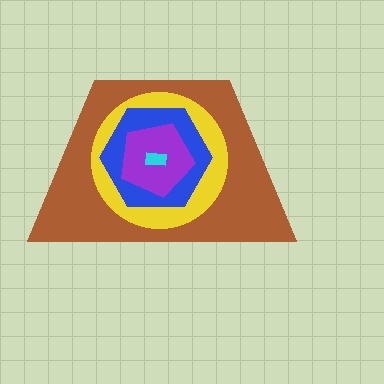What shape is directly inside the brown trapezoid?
The yellow circle.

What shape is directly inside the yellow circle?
The blue hexagon.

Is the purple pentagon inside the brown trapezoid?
Yes.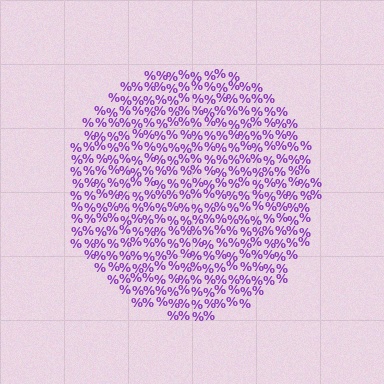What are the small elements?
The small elements are percent signs.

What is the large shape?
The large shape is a circle.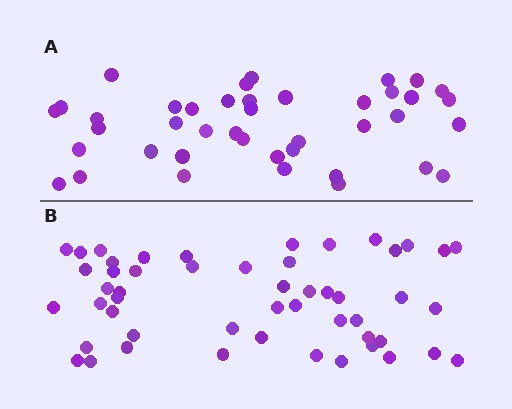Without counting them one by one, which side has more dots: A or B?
Region B (the bottom region) has more dots.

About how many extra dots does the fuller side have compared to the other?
Region B has roughly 10 or so more dots than region A.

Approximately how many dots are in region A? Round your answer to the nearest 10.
About 40 dots. (The exact count is 41, which rounds to 40.)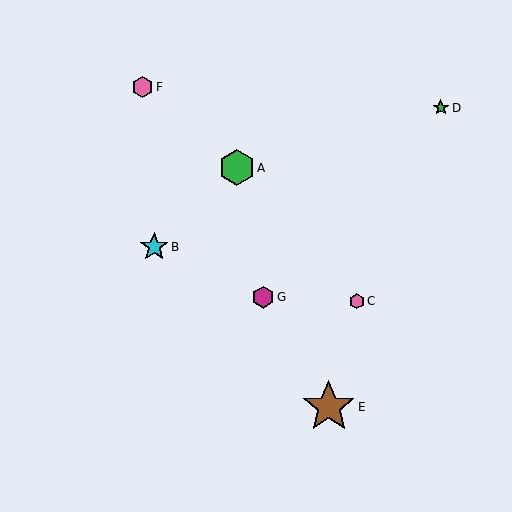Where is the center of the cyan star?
The center of the cyan star is at (154, 247).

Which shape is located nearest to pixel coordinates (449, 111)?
The green star (labeled D) at (441, 108) is nearest to that location.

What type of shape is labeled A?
Shape A is a green hexagon.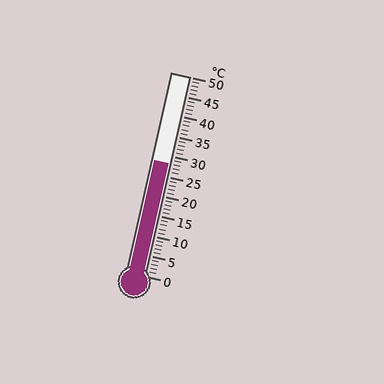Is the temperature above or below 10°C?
The temperature is above 10°C.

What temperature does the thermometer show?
The thermometer shows approximately 28°C.